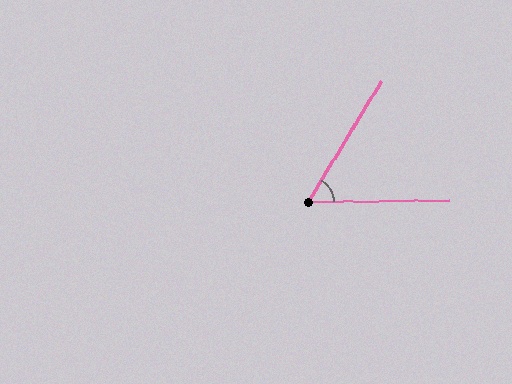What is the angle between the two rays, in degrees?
Approximately 58 degrees.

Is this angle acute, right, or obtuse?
It is acute.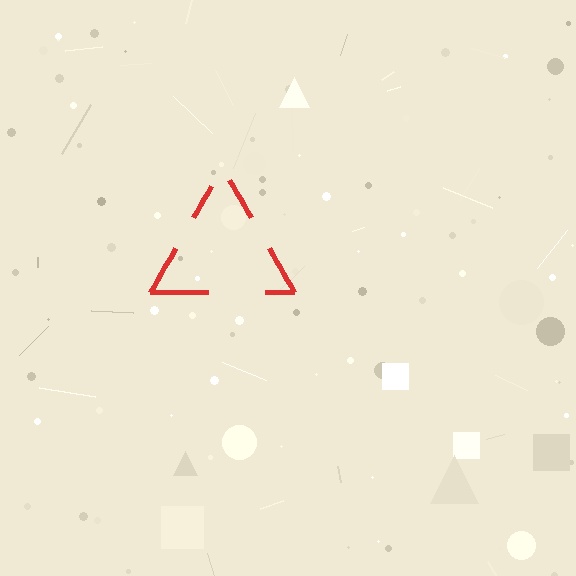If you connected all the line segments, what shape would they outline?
They would outline a triangle.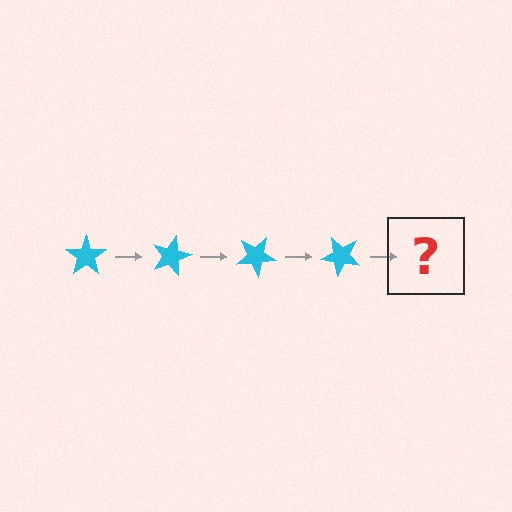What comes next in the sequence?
The next element should be a cyan star rotated 60 degrees.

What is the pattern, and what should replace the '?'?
The pattern is that the star rotates 15 degrees each step. The '?' should be a cyan star rotated 60 degrees.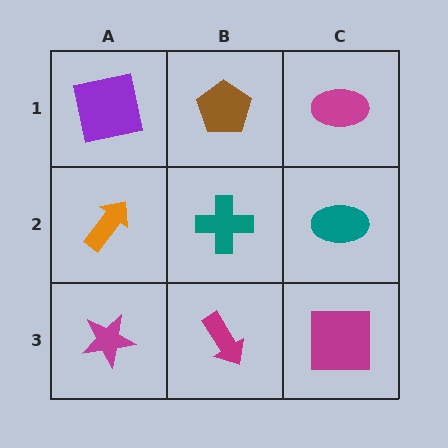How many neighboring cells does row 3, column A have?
2.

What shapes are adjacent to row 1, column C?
A teal ellipse (row 2, column C), a brown pentagon (row 1, column B).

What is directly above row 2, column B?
A brown pentagon.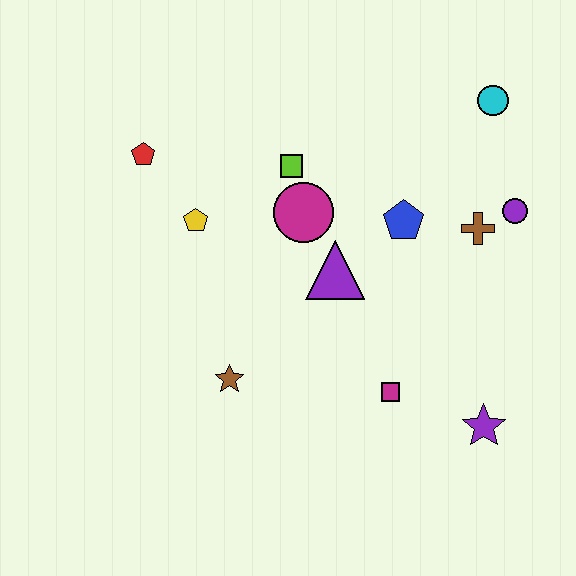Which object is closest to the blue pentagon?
The brown cross is closest to the blue pentagon.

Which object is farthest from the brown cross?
The red pentagon is farthest from the brown cross.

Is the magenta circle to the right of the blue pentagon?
No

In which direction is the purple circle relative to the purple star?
The purple circle is above the purple star.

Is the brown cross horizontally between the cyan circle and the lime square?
Yes